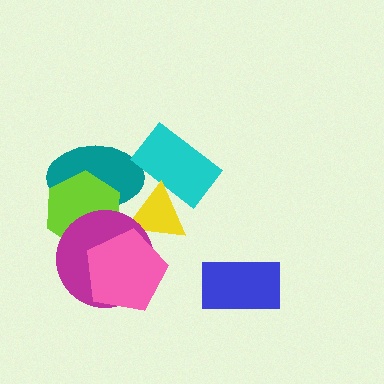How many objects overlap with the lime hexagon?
3 objects overlap with the lime hexagon.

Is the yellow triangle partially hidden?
Yes, it is partially covered by another shape.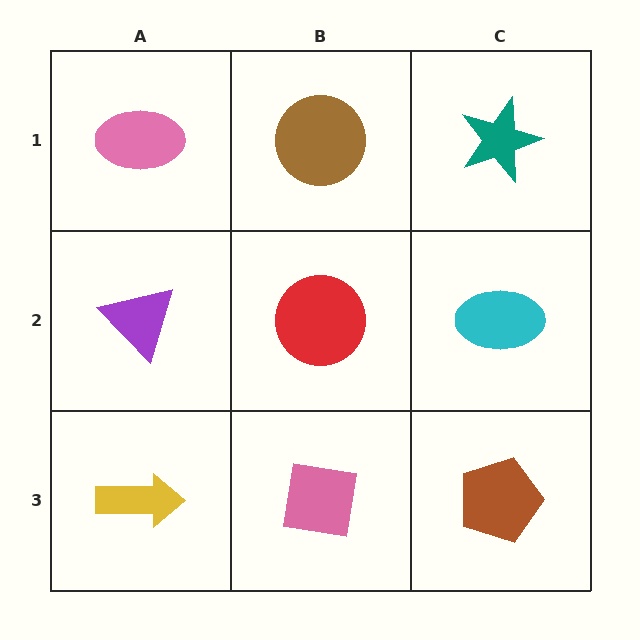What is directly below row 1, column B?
A red circle.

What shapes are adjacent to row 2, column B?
A brown circle (row 1, column B), a pink square (row 3, column B), a purple triangle (row 2, column A), a cyan ellipse (row 2, column C).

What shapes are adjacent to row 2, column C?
A teal star (row 1, column C), a brown pentagon (row 3, column C), a red circle (row 2, column B).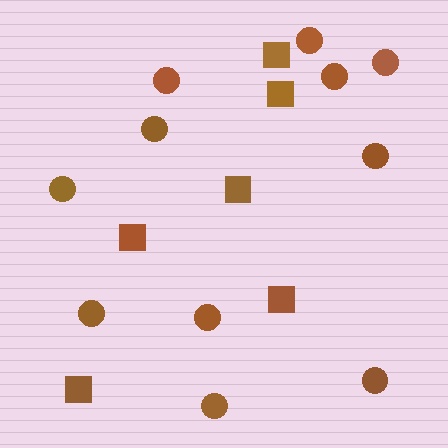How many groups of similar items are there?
There are 2 groups: one group of circles (11) and one group of squares (6).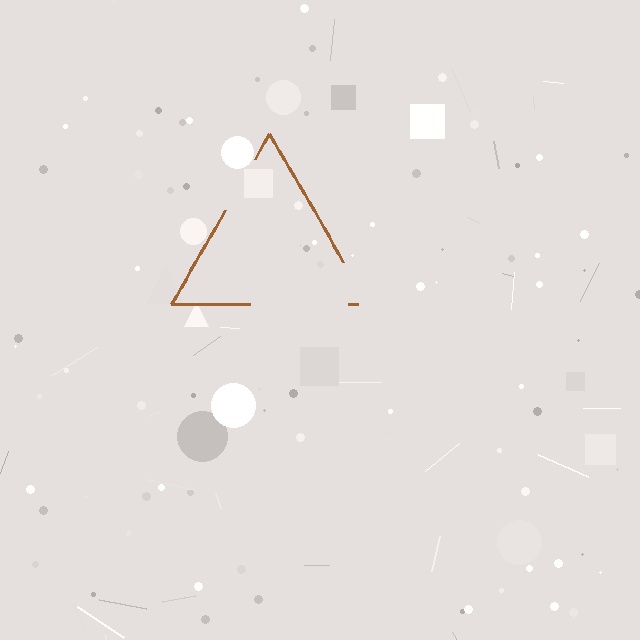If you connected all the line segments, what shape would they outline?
They would outline a triangle.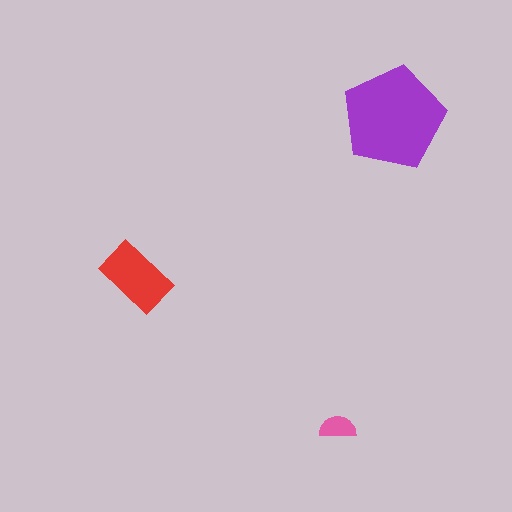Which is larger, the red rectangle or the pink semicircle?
The red rectangle.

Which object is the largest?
The purple pentagon.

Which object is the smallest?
The pink semicircle.